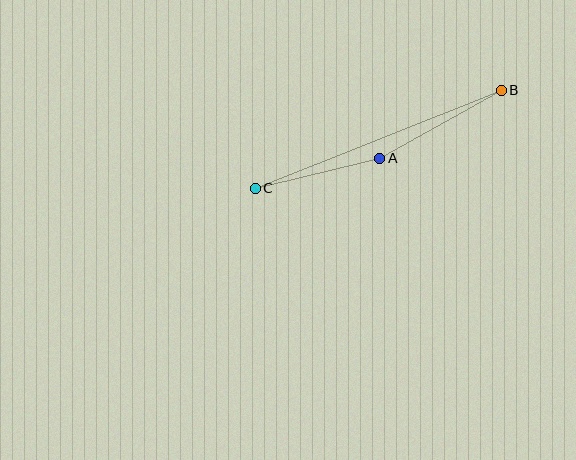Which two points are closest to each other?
Points A and C are closest to each other.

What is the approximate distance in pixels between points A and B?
The distance between A and B is approximately 139 pixels.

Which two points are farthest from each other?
Points B and C are farthest from each other.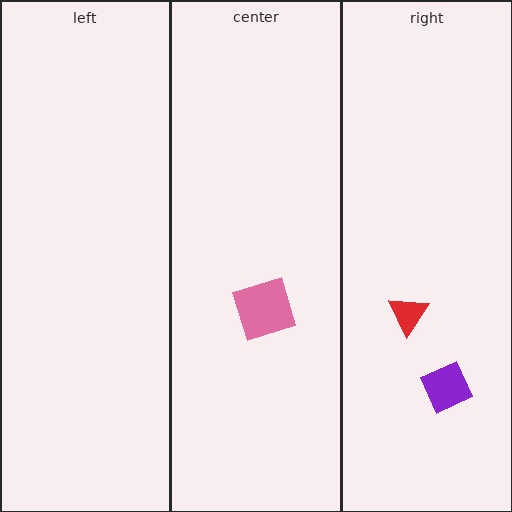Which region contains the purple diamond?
The right region.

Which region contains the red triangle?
The right region.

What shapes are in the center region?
The pink square.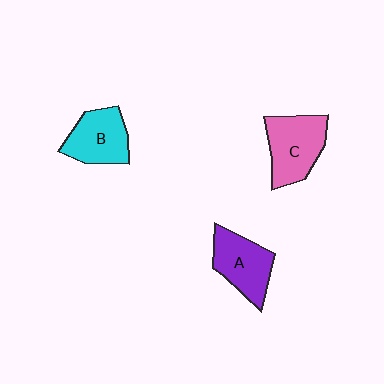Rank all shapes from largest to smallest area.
From largest to smallest: C (pink), A (purple), B (cyan).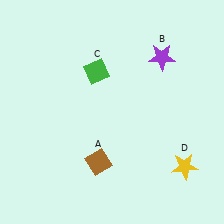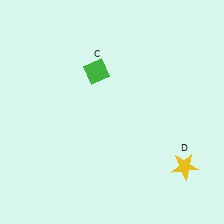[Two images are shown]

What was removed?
The purple star (B), the brown diamond (A) were removed in Image 2.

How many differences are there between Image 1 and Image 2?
There are 2 differences between the two images.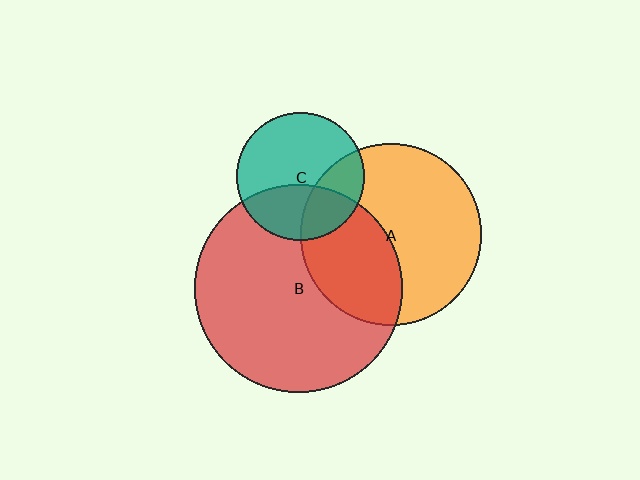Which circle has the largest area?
Circle B (red).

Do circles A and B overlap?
Yes.